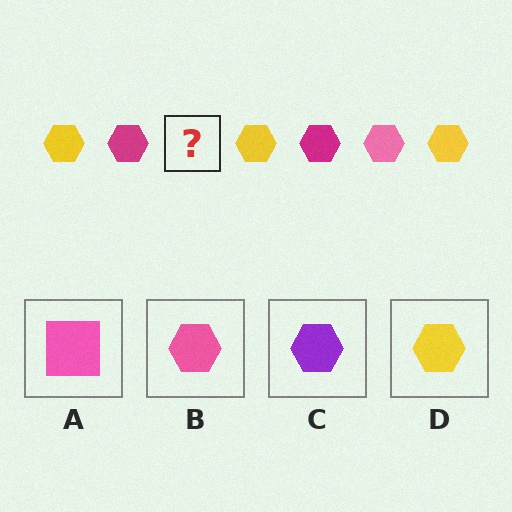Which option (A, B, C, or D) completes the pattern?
B.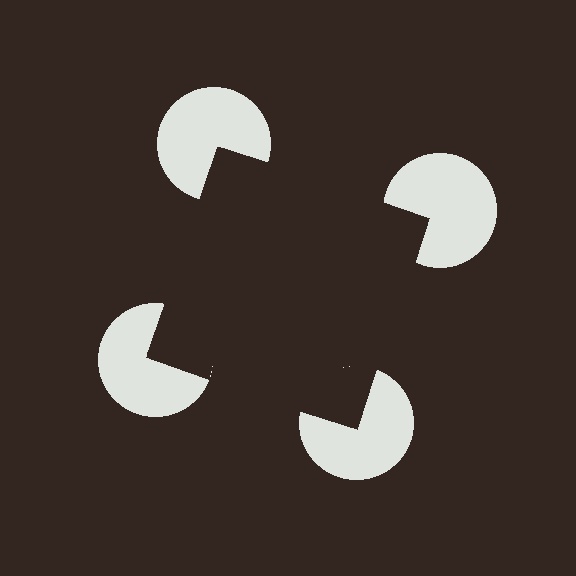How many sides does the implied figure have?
4 sides.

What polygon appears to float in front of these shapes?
An illusory square — its edges are inferred from the aligned wedge cuts in the pac-man discs, not physically drawn.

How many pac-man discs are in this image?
There are 4 — one at each vertex of the illusory square.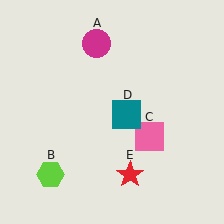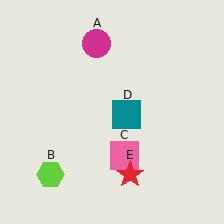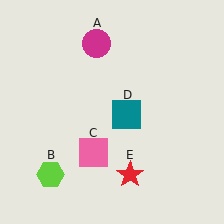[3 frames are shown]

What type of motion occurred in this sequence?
The pink square (object C) rotated clockwise around the center of the scene.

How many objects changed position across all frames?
1 object changed position: pink square (object C).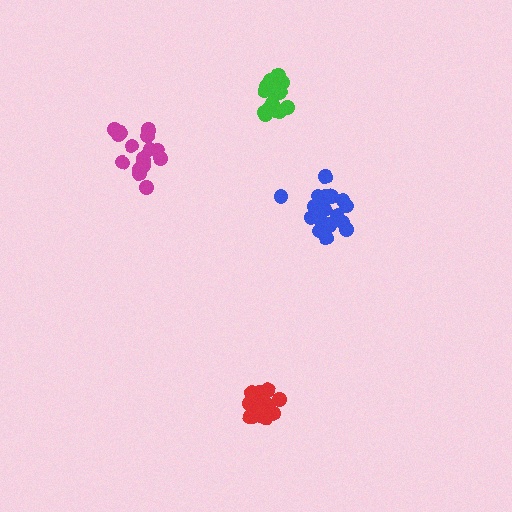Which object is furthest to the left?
The magenta cluster is leftmost.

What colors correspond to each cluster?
The clusters are colored: magenta, red, green, blue.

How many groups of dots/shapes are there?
There are 4 groups.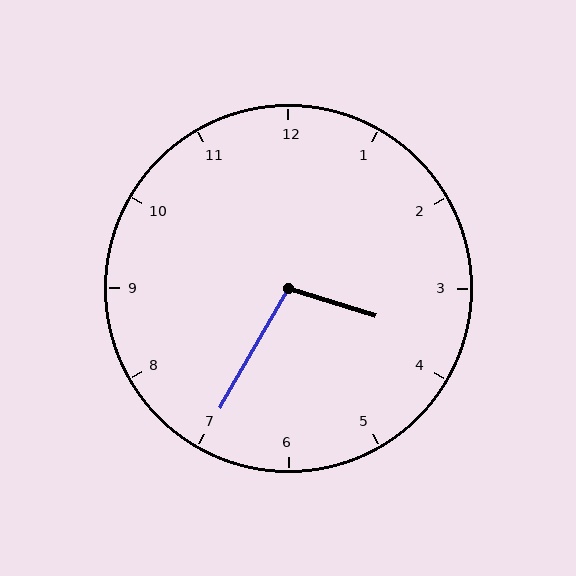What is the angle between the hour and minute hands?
Approximately 102 degrees.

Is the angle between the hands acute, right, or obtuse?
It is obtuse.